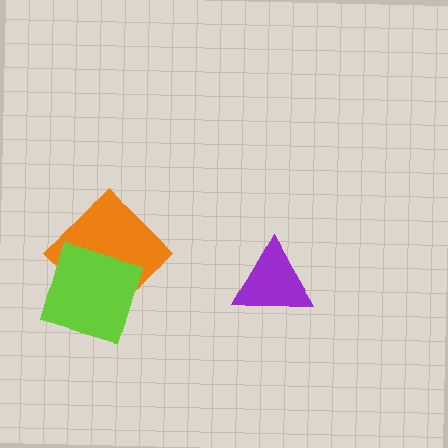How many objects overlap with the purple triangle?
0 objects overlap with the purple triangle.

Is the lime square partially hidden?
No, no other shape covers it.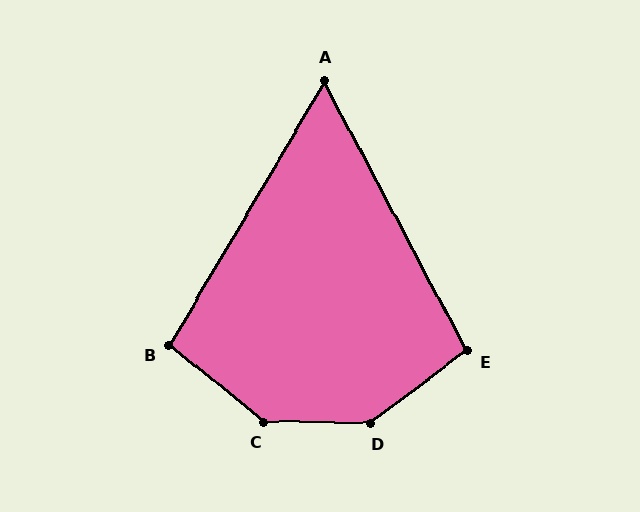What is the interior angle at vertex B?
Approximately 99 degrees (obtuse).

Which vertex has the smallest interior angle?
A, at approximately 58 degrees.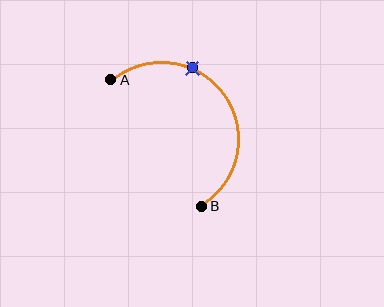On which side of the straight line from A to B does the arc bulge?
The arc bulges above and to the right of the straight line connecting A and B.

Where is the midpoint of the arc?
The arc midpoint is the point on the curve farthest from the straight line joining A and B. It sits above and to the right of that line.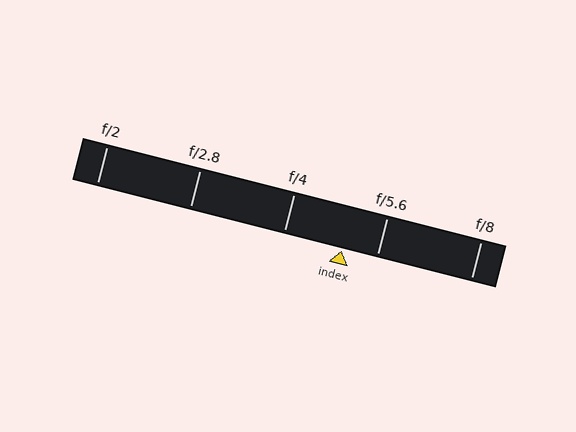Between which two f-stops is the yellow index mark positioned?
The index mark is between f/4 and f/5.6.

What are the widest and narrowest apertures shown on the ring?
The widest aperture shown is f/2 and the narrowest is f/8.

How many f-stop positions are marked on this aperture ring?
There are 5 f-stop positions marked.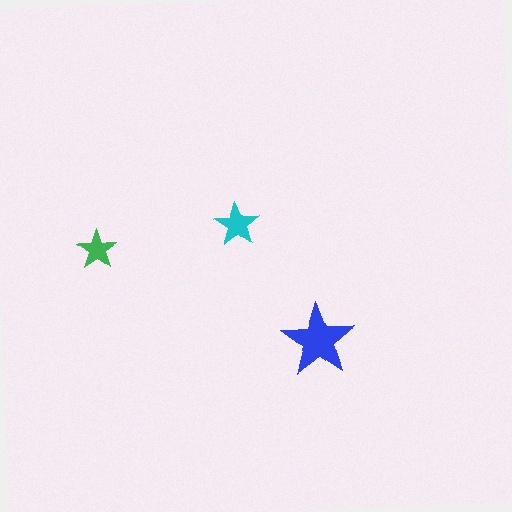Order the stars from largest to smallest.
the blue one, the cyan one, the green one.